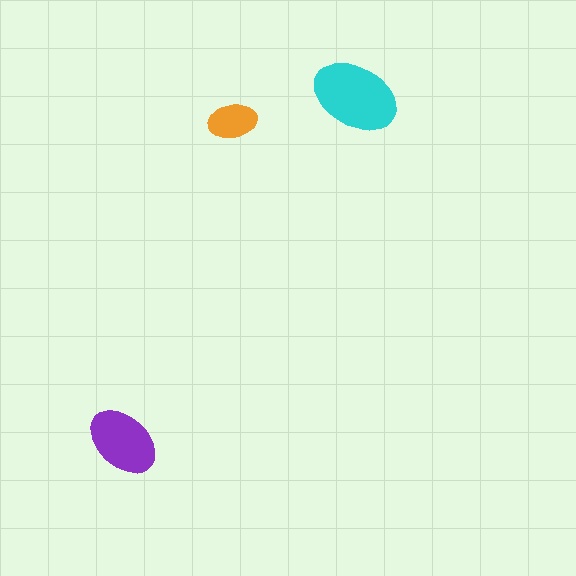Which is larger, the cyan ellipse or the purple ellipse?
The cyan one.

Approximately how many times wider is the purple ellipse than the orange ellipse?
About 1.5 times wider.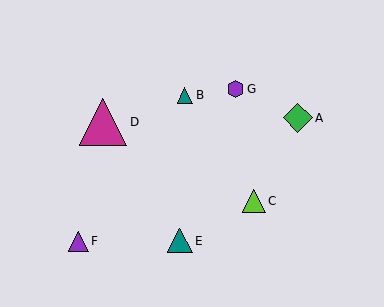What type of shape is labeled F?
Shape F is a purple triangle.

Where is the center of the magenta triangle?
The center of the magenta triangle is at (103, 122).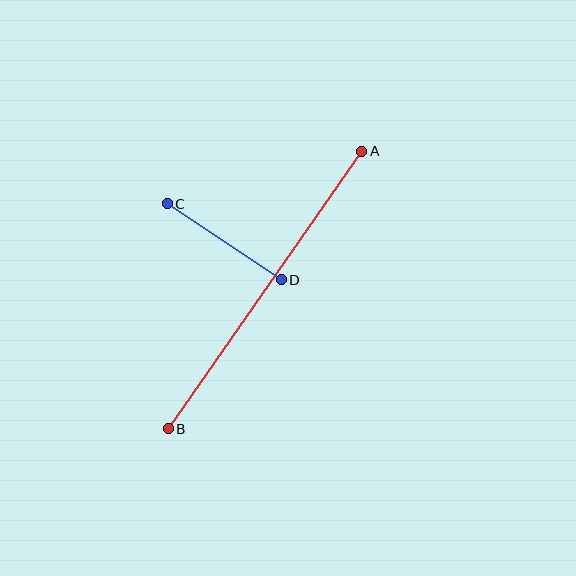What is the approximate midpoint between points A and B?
The midpoint is at approximately (265, 290) pixels.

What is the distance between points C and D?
The distance is approximately 137 pixels.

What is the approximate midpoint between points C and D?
The midpoint is at approximately (224, 242) pixels.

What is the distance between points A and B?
The distance is approximately 339 pixels.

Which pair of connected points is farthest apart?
Points A and B are farthest apart.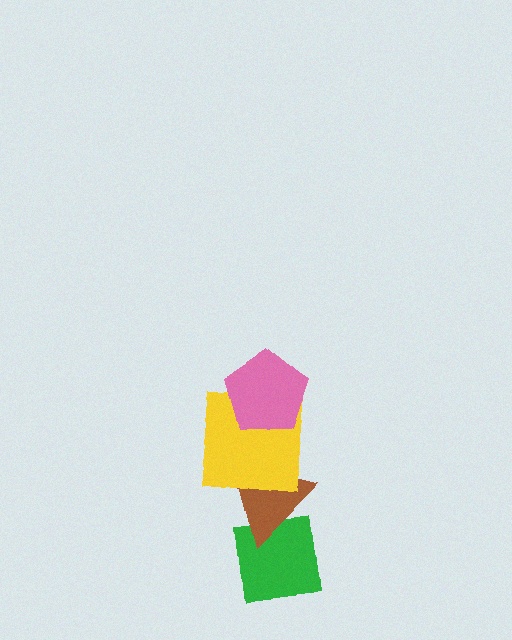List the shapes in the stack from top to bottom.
From top to bottom: the pink pentagon, the yellow square, the brown triangle, the green square.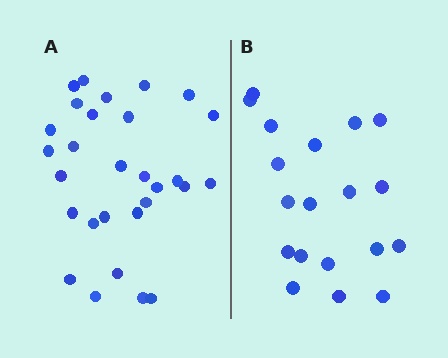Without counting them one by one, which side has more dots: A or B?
Region A (the left region) has more dots.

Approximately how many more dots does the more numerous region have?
Region A has roughly 10 or so more dots than region B.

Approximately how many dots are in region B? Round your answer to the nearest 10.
About 20 dots. (The exact count is 19, which rounds to 20.)